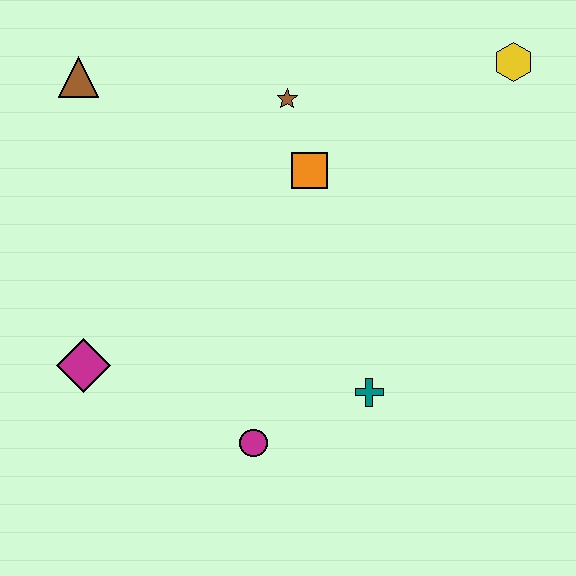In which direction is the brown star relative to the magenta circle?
The brown star is above the magenta circle.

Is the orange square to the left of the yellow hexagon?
Yes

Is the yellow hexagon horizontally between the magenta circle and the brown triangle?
No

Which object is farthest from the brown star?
The magenta circle is farthest from the brown star.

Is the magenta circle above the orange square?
No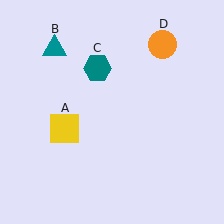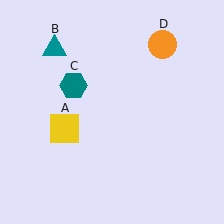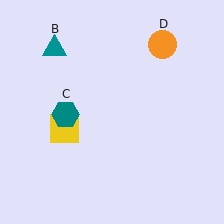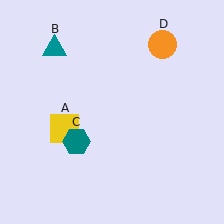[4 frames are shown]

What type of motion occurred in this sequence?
The teal hexagon (object C) rotated counterclockwise around the center of the scene.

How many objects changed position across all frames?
1 object changed position: teal hexagon (object C).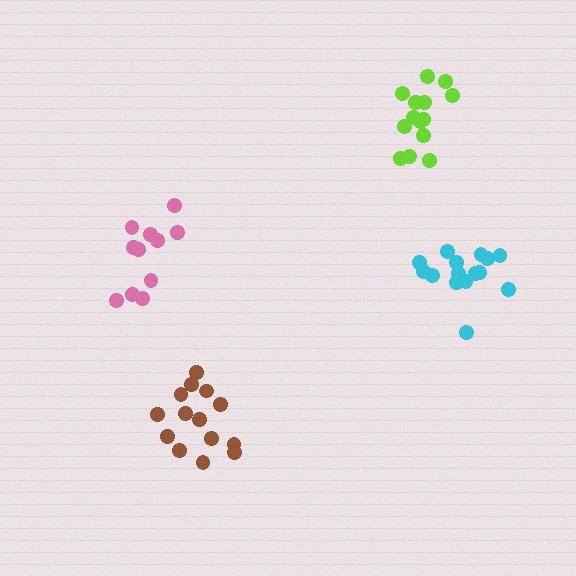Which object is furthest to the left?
The pink cluster is leftmost.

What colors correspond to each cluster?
The clusters are colored: brown, cyan, lime, pink.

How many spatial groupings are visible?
There are 4 spatial groupings.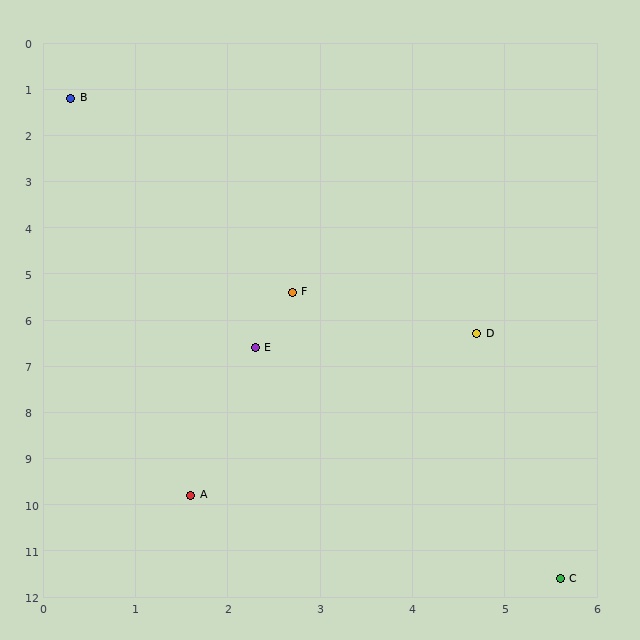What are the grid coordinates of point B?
Point B is at approximately (0.3, 1.2).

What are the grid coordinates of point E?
Point E is at approximately (2.3, 6.6).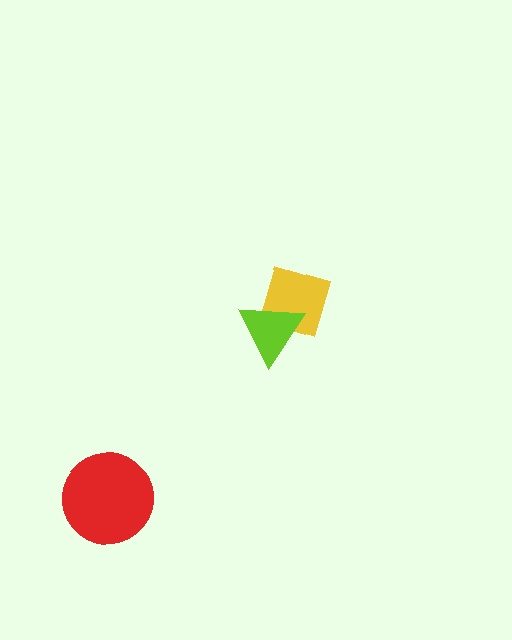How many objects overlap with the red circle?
0 objects overlap with the red circle.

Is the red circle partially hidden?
No, no other shape covers it.